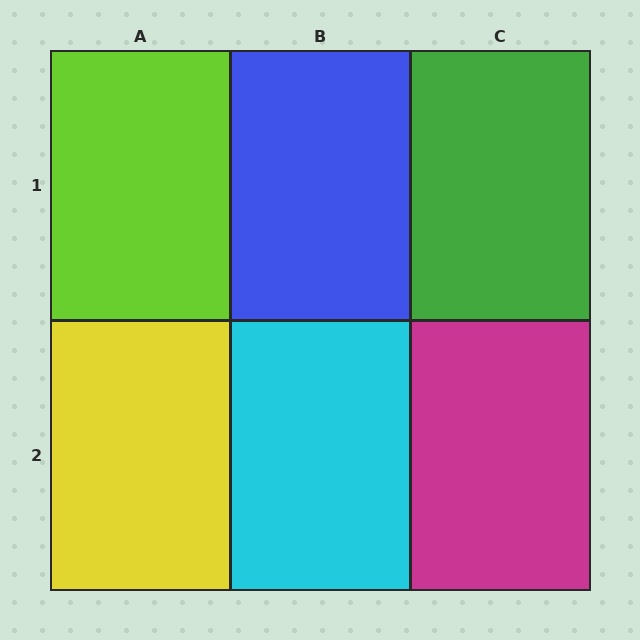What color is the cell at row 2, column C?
Magenta.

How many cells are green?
1 cell is green.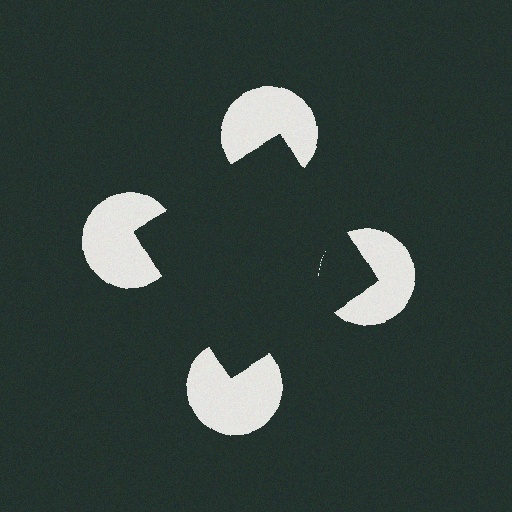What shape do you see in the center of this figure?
An illusory square — its edges are inferred from the aligned wedge cuts in the pac-man discs, not physically drawn.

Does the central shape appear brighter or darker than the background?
It typically appears slightly darker than the background, even though no actual brightness change is drawn.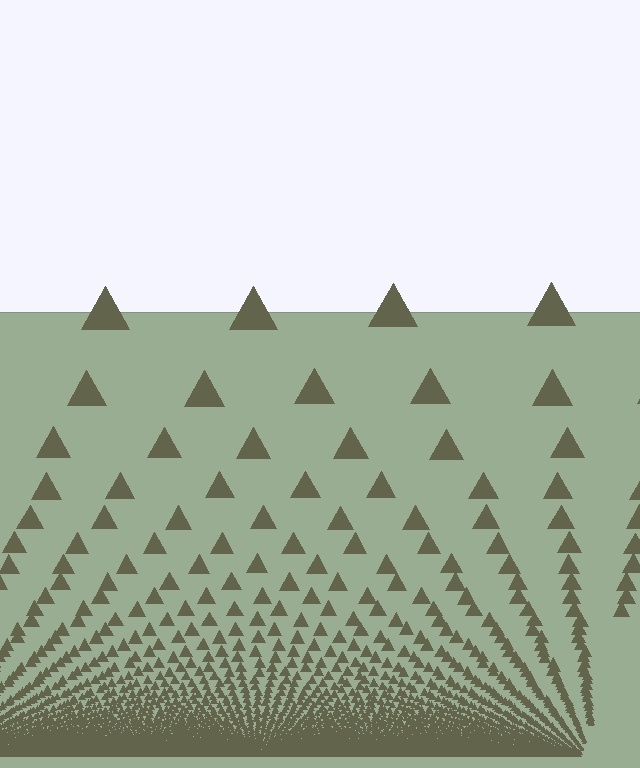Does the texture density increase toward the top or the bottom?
Density increases toward the bottom.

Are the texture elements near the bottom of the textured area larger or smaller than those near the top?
Smaller. The gradient is inverted — elements near the bottom are smaller and denser.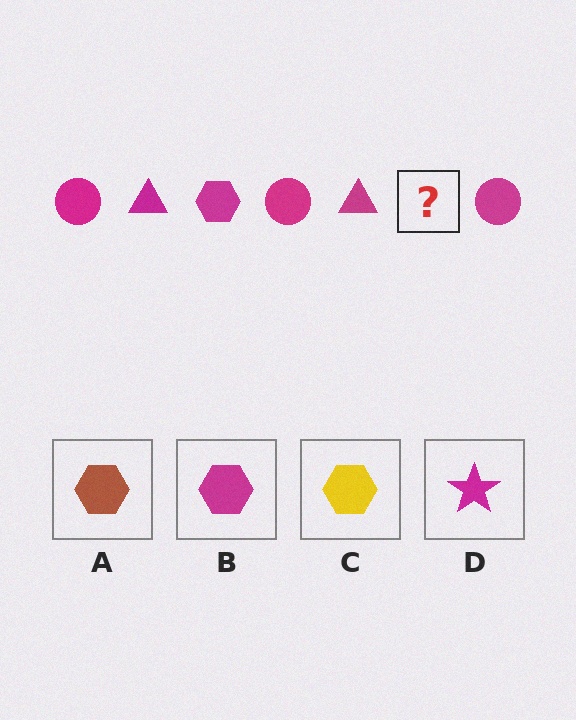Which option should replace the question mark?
Option B.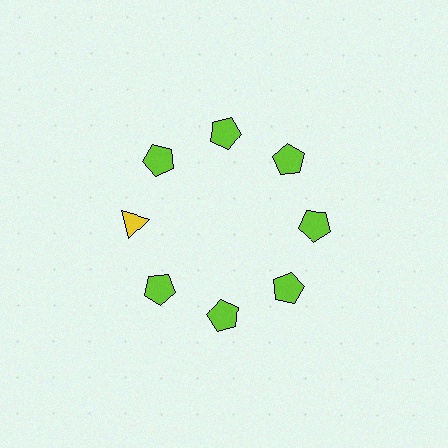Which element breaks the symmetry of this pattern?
The yellow triangle at roughly the 9 o'clock position breaks the symmetry. All other shapes are lime pentagons.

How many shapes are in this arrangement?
There are 8 shapes arranged in a ring pattern.